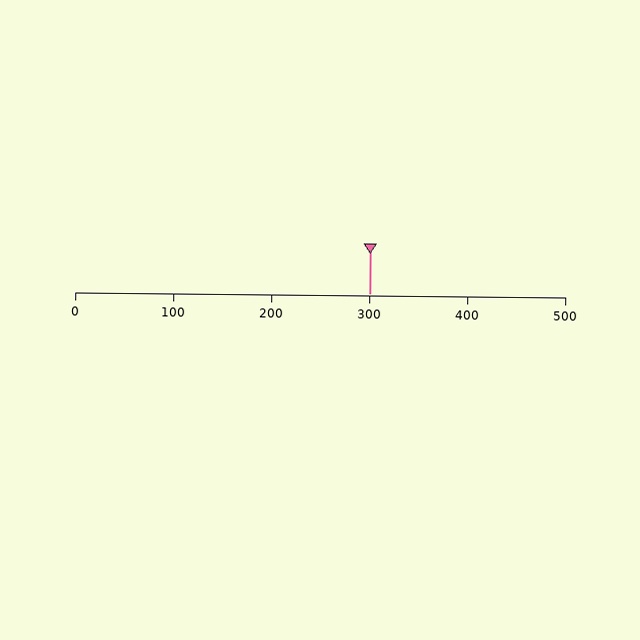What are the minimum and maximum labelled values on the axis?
The axis runs from 0 to 500.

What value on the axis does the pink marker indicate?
The marker indicates approximately 300.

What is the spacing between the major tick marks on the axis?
The major ticks are spaced 100 apart.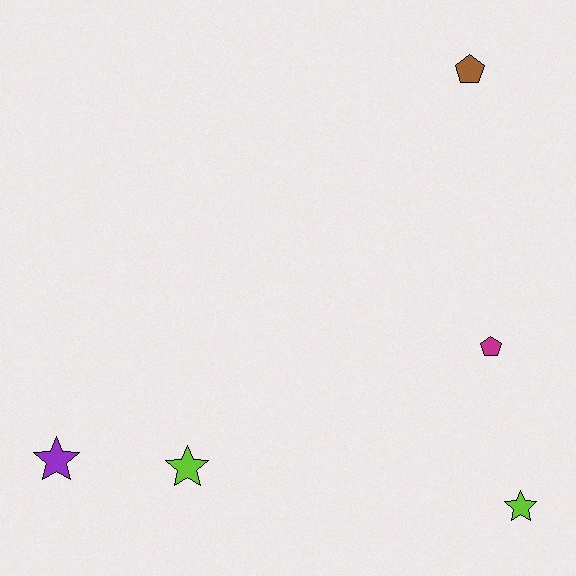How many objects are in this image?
There are 5 objects.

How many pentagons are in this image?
There are 2 pentagons.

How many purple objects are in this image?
There is 1 purple object.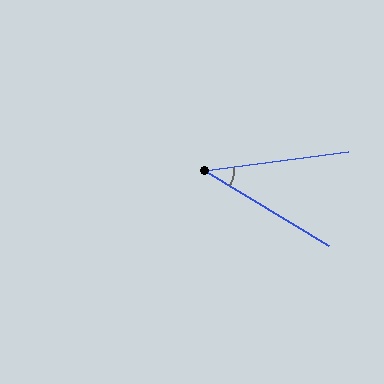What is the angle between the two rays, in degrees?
Approximately 39 degrees.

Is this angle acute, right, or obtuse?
It is acute.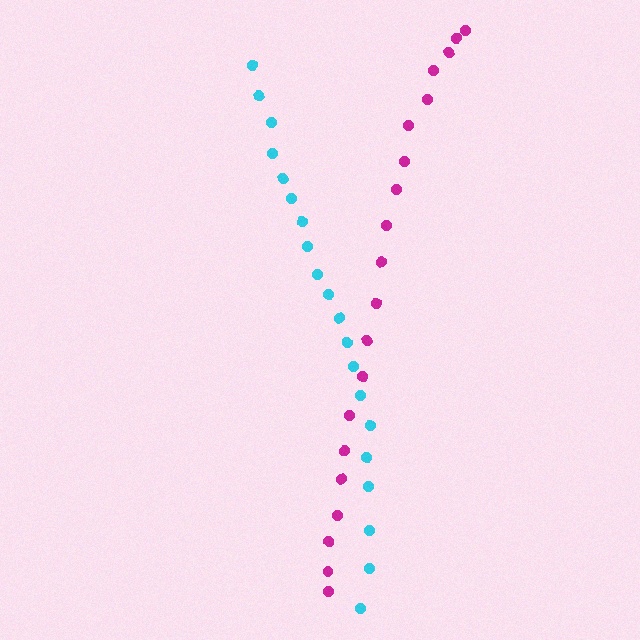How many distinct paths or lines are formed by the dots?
There are 2 distinct paths.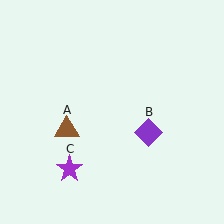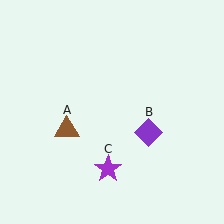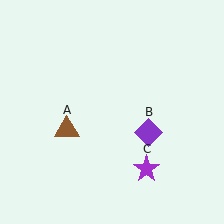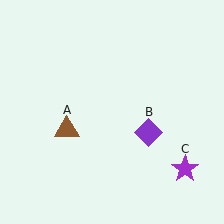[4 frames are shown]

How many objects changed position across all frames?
1 object changed position: purple star (object C).